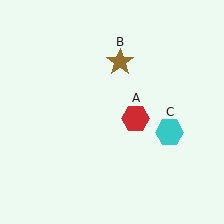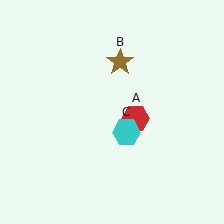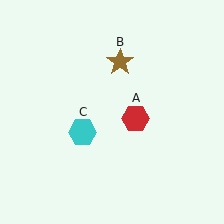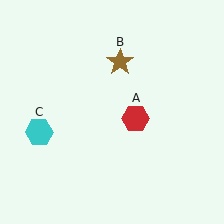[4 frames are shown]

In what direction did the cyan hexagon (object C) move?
The cyan hexagon (object C) moved left.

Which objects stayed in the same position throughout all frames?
Red hexagon (object A) and brown star (object B) remained stationary.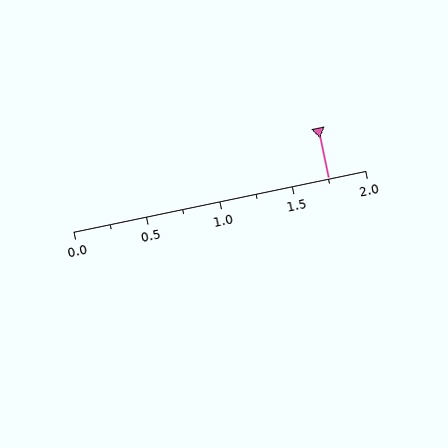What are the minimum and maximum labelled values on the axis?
The axis runs from 0.0 to 2.0.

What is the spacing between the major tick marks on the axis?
The major ticks are spaced 0.5 apart.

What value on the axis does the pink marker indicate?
The marker indicates approximately 1.75.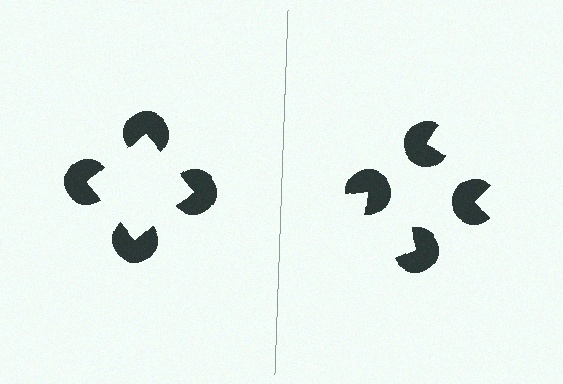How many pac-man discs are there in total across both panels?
8 — 4 on each side.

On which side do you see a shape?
An illusory square appears on the left side. On the right side the wedge cuts are rotated, so no coherent shape forms.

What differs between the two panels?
The pac-man discs are positioned identically on both sides; only the wedge orientations differ. On the left they align to a square; on the right they are misaligned.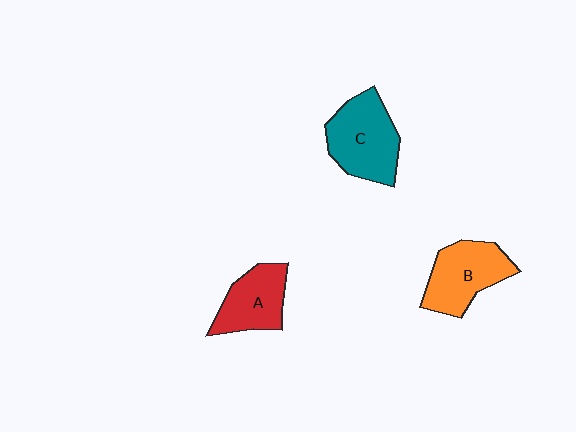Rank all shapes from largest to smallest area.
From largest to smallest: C (teal), B (orange), A (red).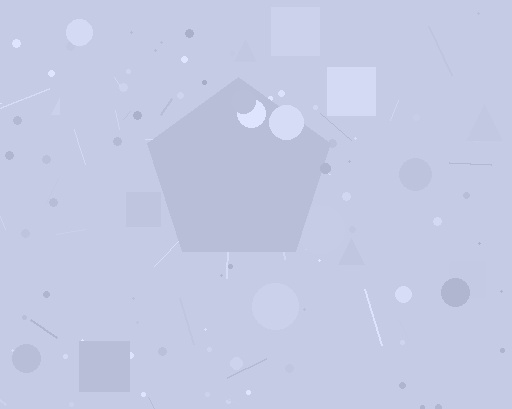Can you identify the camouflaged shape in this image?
The camouflaged shape is a pentagon.